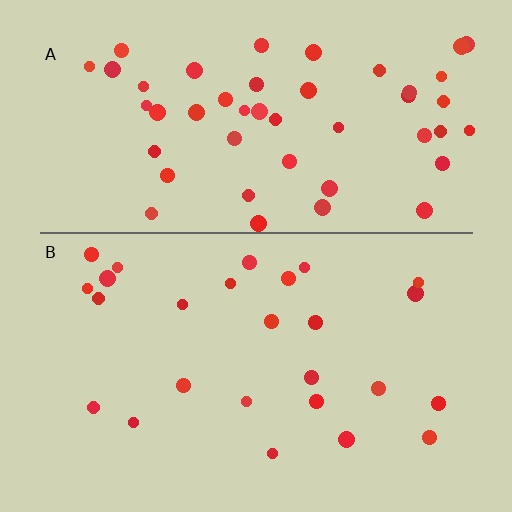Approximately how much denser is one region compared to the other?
Approximately 1.9× — region A over region B.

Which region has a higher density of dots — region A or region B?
A (the top).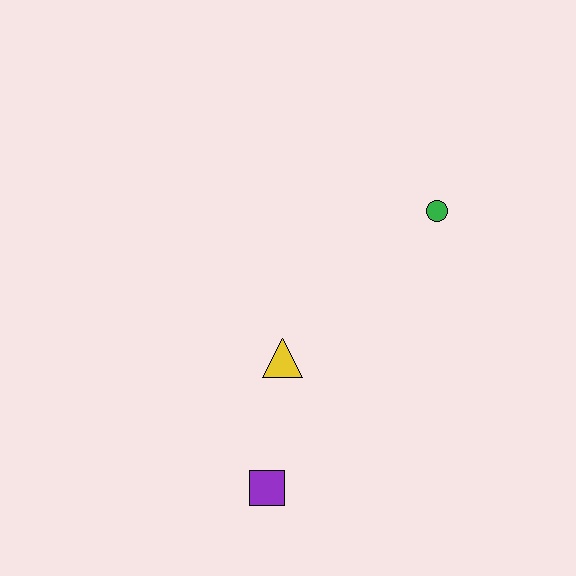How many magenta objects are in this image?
There are no magenta objects.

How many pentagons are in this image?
There are no pentagons.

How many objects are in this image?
There are 3 objects.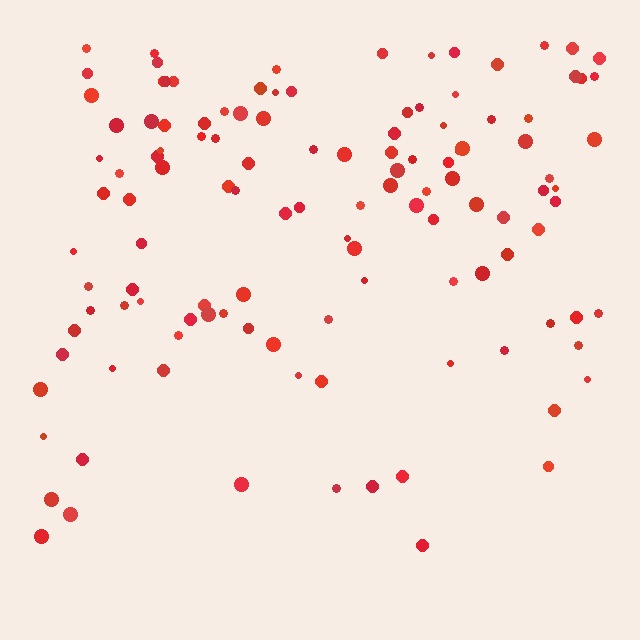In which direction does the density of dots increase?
From bottom to top, with the top side densest.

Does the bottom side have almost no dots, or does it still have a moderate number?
Still a moderate number, just noticeably fewer than the top.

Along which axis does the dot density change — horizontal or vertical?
Vertical.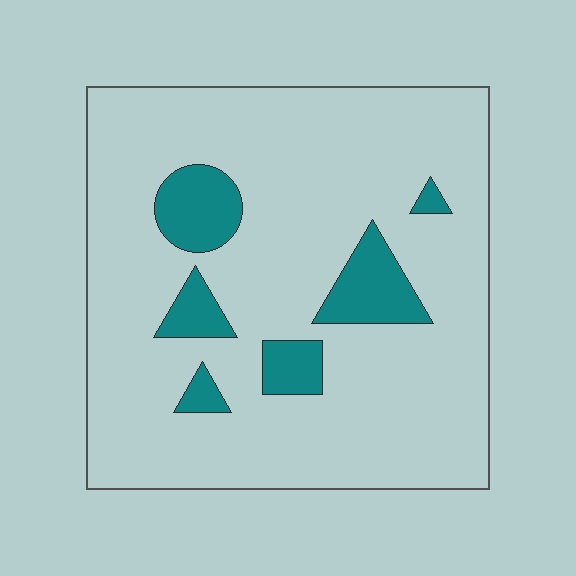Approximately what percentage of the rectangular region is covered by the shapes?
Approximately 15%.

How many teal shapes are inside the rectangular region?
6.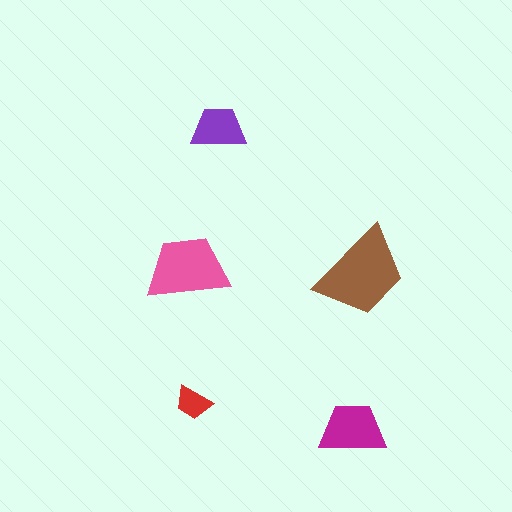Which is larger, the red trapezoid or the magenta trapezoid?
The magenta one.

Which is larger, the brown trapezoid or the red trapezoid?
The brown one.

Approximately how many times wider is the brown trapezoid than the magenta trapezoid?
About 1.5 times wider.